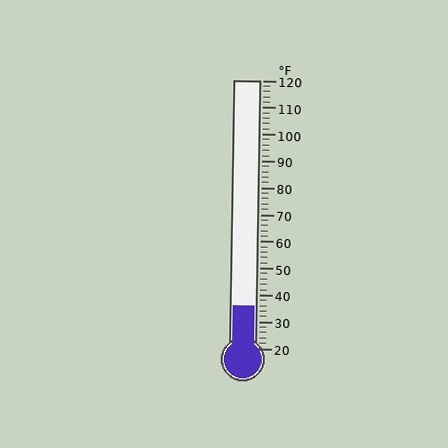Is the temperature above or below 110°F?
The temperature is below 110°F.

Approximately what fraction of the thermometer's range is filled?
The thermometer is filled to approximately 15% of its range.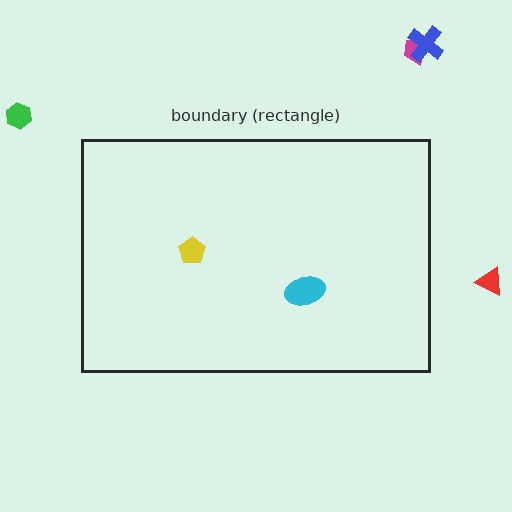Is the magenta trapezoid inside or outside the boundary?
Outside.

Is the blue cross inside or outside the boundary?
Outside.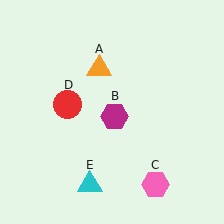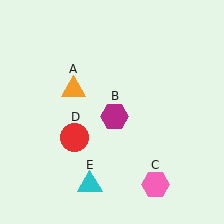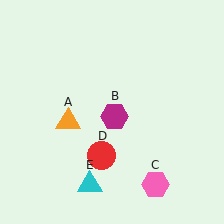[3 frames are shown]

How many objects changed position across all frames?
2 objects changed position: orange triangle (object A), red circle (object D).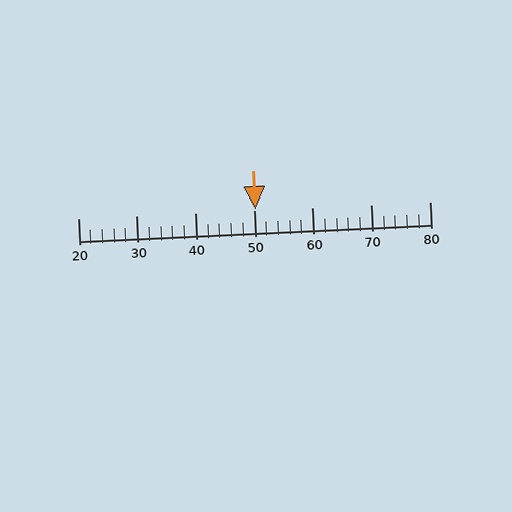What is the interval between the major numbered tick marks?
The major tick marks are spaced 10 units apart.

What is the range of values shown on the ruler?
The ruler shows values from 20 to 80.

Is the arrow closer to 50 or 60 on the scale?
The arrow is closer to 50.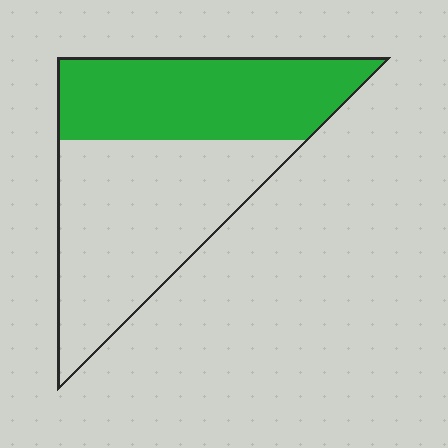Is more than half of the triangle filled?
No.